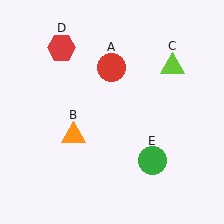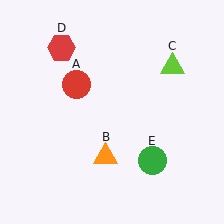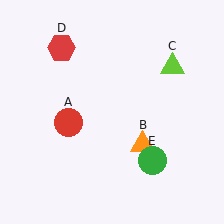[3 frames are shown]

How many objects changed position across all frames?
2 objects changed position: red circle (object A), orange triangle (object B).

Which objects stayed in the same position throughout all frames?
Lime triangle (object C) and red hexagon (object D) and green circle (object E) remained stationary.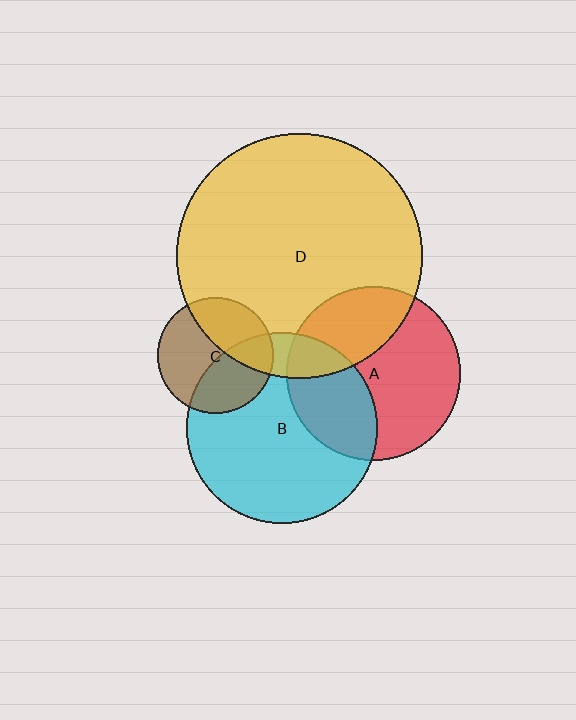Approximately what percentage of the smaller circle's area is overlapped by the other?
Approximately 40%.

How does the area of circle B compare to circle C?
Approximately 2.7 times.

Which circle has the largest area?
Circle D (yellow).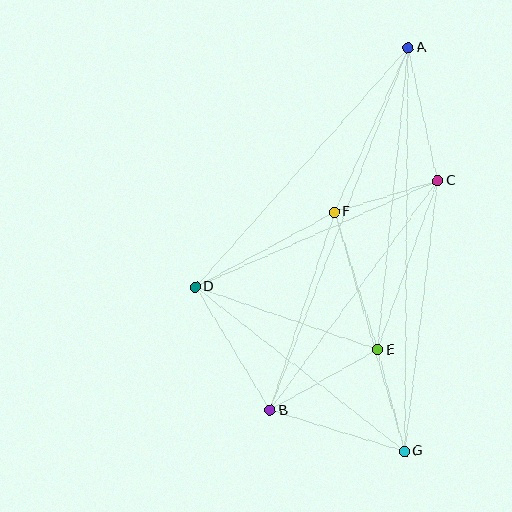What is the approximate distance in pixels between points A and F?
The distance between A and F is approximately 180 pixels.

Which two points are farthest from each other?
Points A and G are farthest from each other.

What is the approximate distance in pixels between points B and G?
The distance between B and G is approximately 140 pixels.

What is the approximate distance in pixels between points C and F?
The distance between C and F is approximately 108 pixels.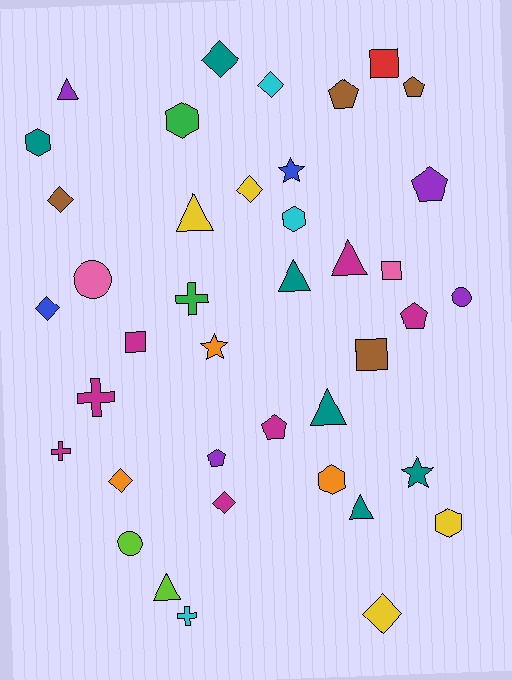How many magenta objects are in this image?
There are 7 magenta objects.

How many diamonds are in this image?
There are 8 diamonds.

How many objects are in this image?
There are 40 objects.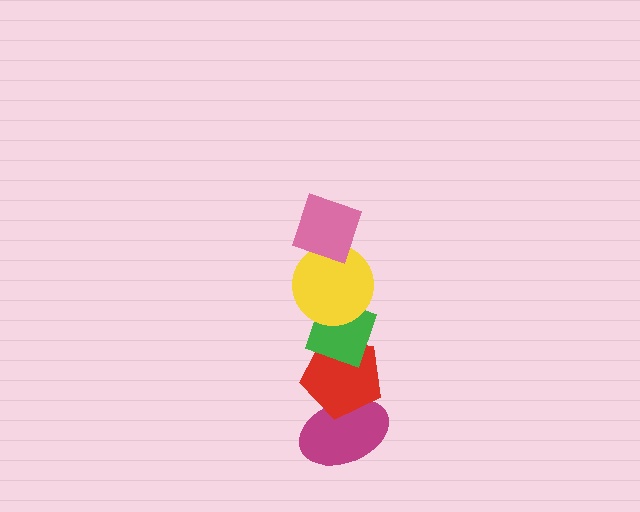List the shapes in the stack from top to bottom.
From top to bottom: the pink diamond, the yellow circle, the green diamond, the red pentagon, the magenta ellipse.